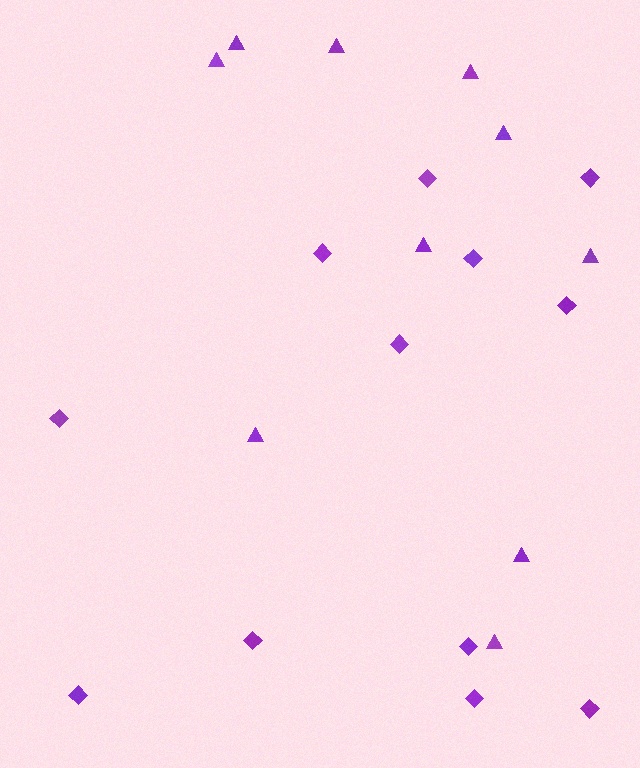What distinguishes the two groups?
There are 2 groups: one group of diamonds (12) and one group of triangles (10).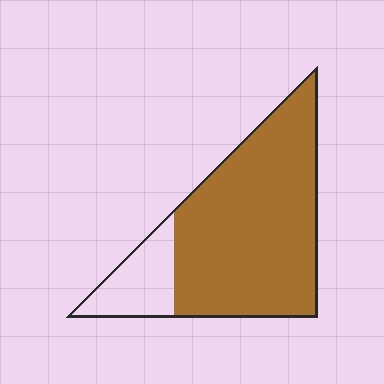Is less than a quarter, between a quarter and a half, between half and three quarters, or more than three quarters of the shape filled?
More than three quarters.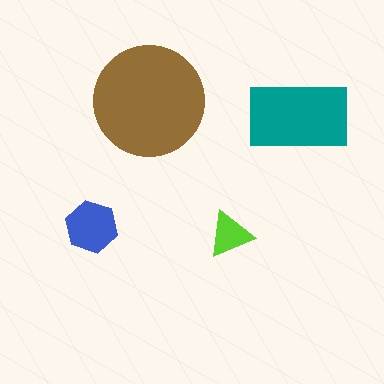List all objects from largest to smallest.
The brown circle, the teal rectangle, the blue hexagon, the lime triangle.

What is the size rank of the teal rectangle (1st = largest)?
2nd.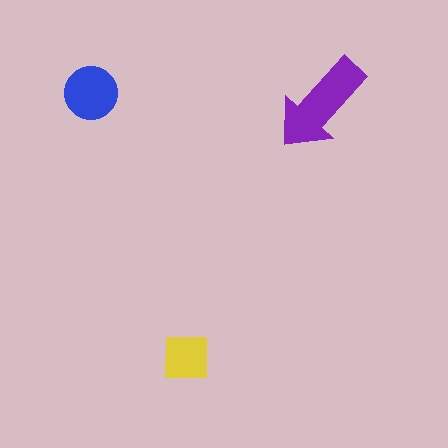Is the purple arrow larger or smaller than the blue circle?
Larger.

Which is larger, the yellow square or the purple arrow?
The purple arrow.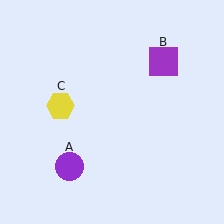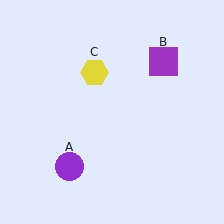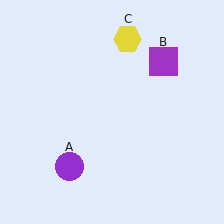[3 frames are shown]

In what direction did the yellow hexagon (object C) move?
The yellow hexagon (object C) moved up and to the right.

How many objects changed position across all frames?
1 object changed position: yellow hexagon (object C).